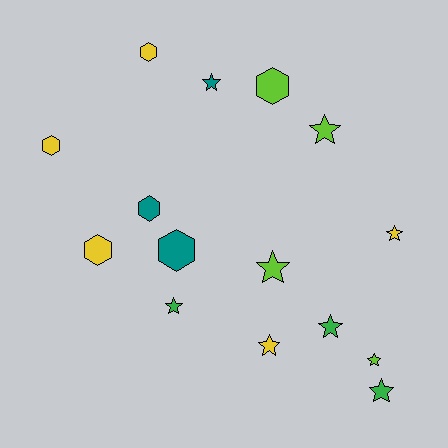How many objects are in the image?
There are 15 objects.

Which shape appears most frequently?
Star, with 9 objects.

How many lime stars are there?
There are 3 lime stars.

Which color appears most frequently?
Yellow, with 5 objects.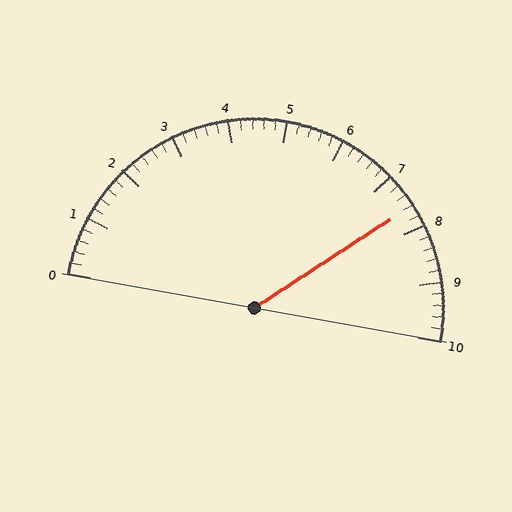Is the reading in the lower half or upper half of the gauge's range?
The reading is in the upper half of the range (0 to 10).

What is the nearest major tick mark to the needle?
The nearest major tick mark is 8.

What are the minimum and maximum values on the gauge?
The gauge ranges from 0 to 10.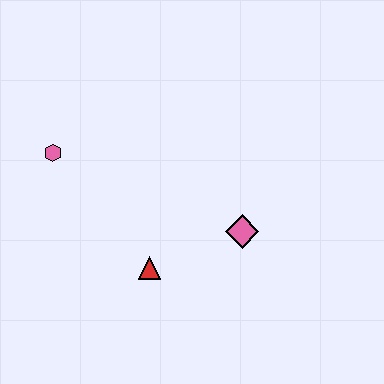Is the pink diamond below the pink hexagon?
Yes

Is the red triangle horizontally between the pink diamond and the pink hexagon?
Yes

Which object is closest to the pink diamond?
The red triangle is closest to the pink diamond.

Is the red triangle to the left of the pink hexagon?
No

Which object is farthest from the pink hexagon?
The pink diamond is farthest from the pink hexagon.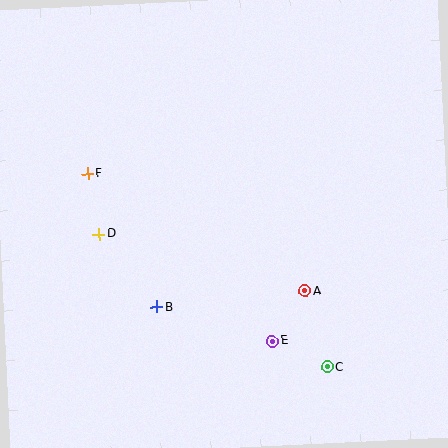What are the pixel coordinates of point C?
Point C is at (327, 367).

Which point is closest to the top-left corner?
Point F is closest to the top-left corner.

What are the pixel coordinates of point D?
Point D is at (99, 234).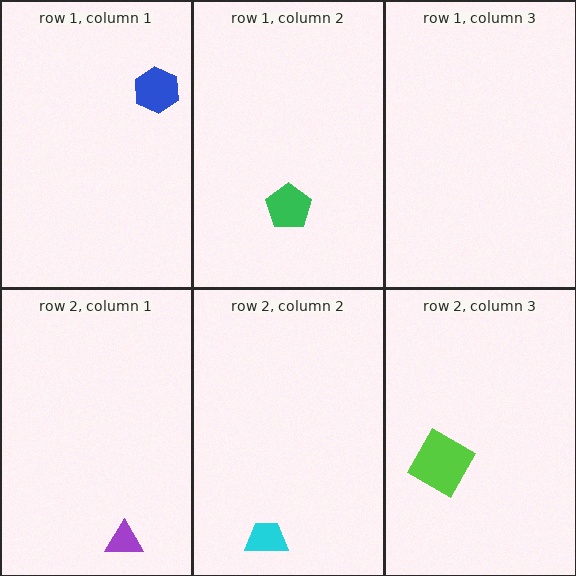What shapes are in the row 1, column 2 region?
The green pentagon.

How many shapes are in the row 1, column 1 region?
1.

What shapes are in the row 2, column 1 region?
The purple triangle.